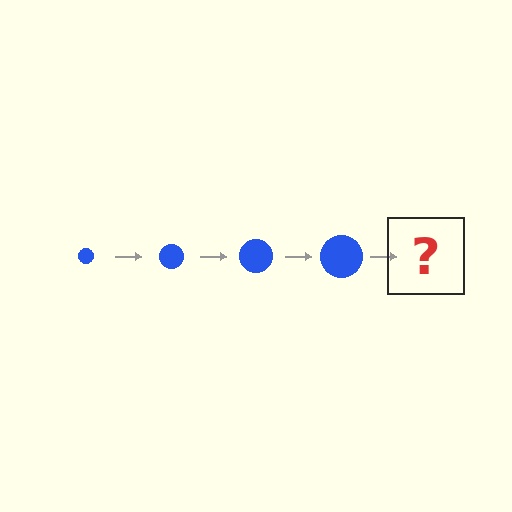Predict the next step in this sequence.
The next step is a blue circle, larger than the previous one.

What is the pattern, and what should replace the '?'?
The pattern is that the circle gets progressively larger each step. The '?' should be a blue circle, larger than the previous one.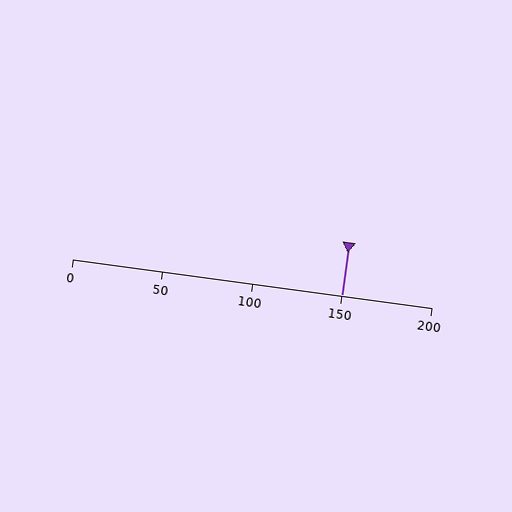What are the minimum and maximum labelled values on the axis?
The axis runs from 0 to 200.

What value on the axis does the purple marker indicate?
The marker indicates approximately 150.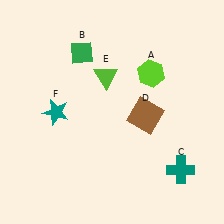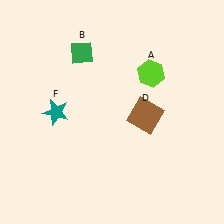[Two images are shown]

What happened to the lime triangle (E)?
The lime triangle (E) was removed in Image 2. It was in the top-left area of Image 1.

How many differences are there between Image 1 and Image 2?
There are 2 differences between the two images.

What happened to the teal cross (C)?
The teal cross (C) was removed in Image 2. It was in the bottom-right area of Image 1.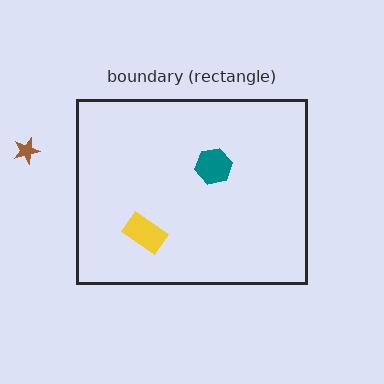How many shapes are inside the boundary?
2 inside, 1 outside.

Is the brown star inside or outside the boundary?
Outside.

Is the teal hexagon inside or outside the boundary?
Inside.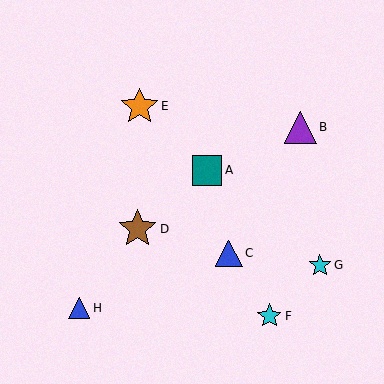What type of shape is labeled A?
Shape A is a teal square.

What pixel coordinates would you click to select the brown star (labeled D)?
Click at (138, 229) to select the brown star D.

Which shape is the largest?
The brown star (labeled D) is the largest.